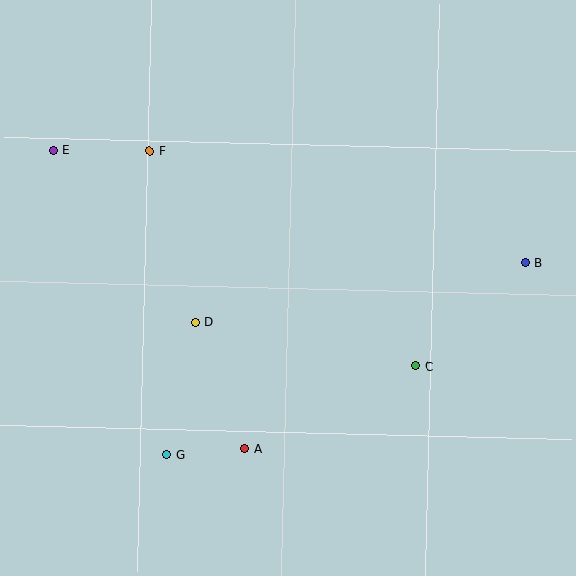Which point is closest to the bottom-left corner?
Point G is closest to the bottom-left corner.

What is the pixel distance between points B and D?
The distance between B and D is 335 pixels.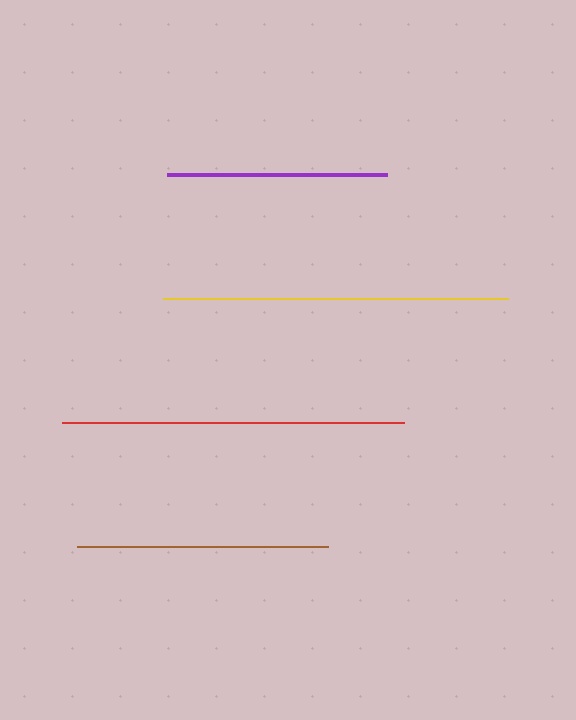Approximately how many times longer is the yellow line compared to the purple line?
The yellow line is approximately 1.6 times the length of the purple line.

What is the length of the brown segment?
The brown segment is approximately 251 pixels long.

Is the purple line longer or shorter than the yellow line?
The yellow line is longer than the purple line.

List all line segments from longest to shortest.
From longest to shortest: yellow, red, brown, purple.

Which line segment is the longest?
The yellow line is the longest at approximately 345 pixels.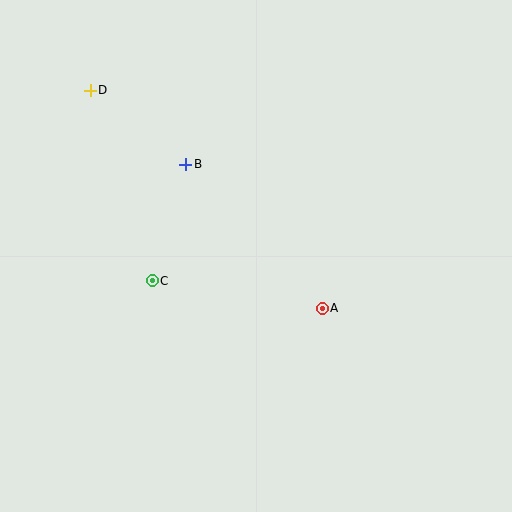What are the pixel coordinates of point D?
Point D is at (90, 90).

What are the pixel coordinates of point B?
Point B is at (186, 164).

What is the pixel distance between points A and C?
The distance between A and C is 172 pixels.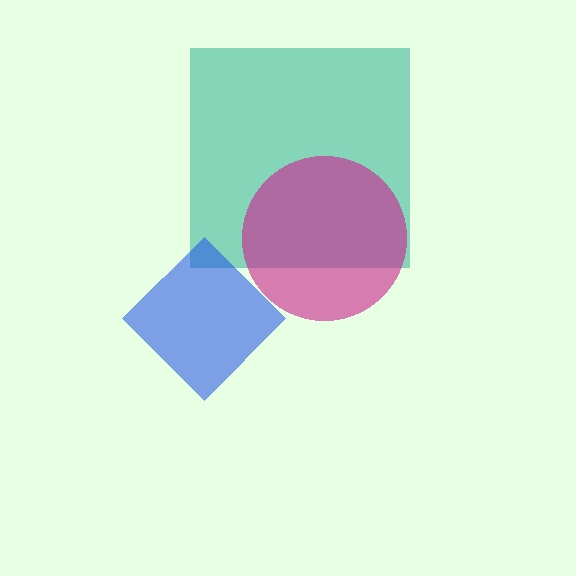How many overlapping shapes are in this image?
There are 3 overlapping shapes in the image.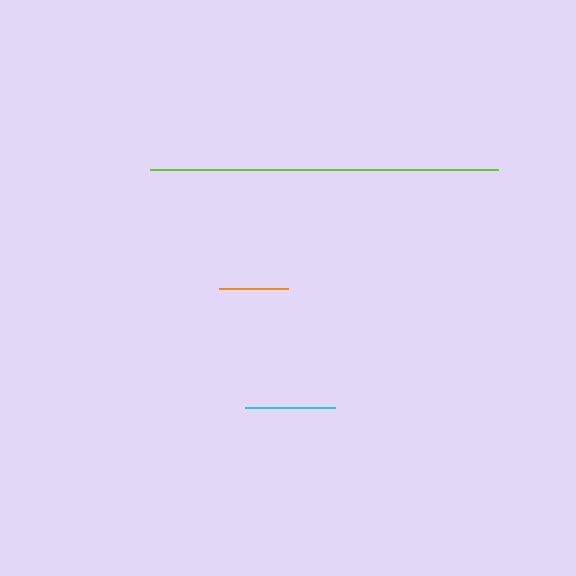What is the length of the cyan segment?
The cyan segment is approximately 90 pixels long.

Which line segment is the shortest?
The orange line is the shortest at approximately 69 pixels.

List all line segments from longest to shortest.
From longest to shortest: lime, cyan, orange.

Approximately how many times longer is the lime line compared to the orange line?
The lime line is approximately 5.1 times the length of the orange line.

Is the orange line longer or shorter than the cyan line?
The cyan line is longer than the orange line.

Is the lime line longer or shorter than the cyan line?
The lime line is longer than the cyan line.